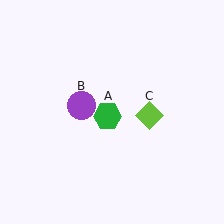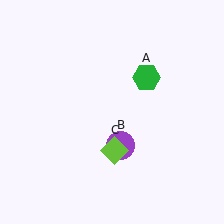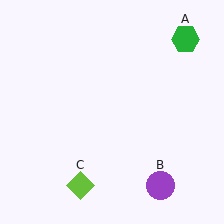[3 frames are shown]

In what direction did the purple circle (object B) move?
The purple circle (object B) moved down and to the right.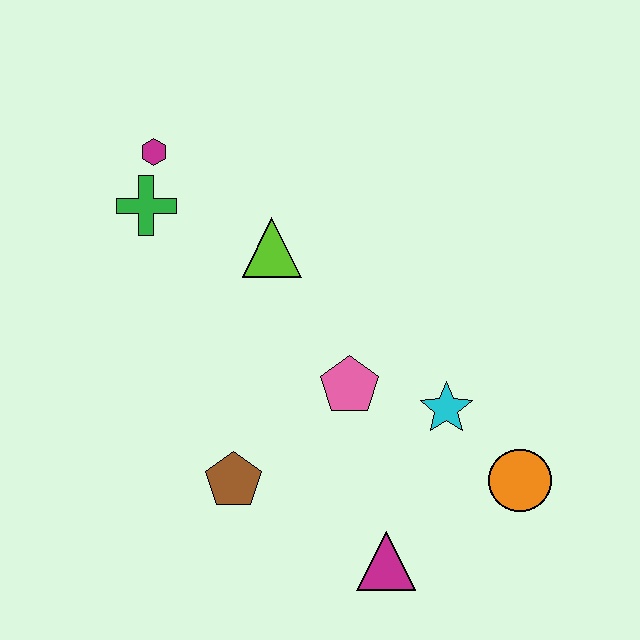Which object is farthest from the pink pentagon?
The magenta hexagon is farthest from the pink pentagon.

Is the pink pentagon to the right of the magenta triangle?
No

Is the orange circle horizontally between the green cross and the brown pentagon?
No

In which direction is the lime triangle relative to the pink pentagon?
The lime triangle is above the pink pentagon.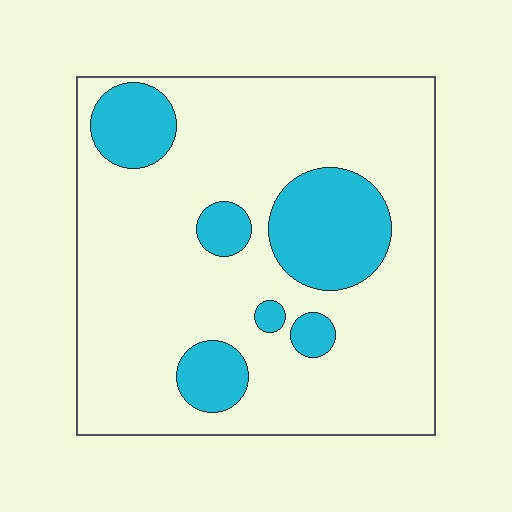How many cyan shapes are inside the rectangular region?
6.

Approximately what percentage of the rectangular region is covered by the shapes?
Approximately 20%.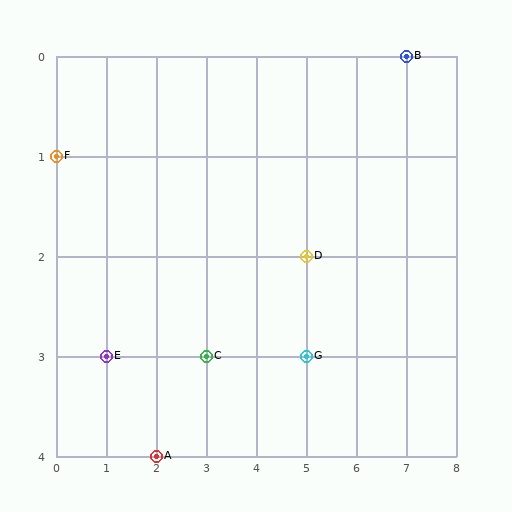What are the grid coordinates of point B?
Point B is at grid coordinates (7, 0).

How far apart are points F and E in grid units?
Points F and E are 1 column and 2 rows apart (about 2.2 grid units diagonally).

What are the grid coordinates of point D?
Point D is at grid coordinates (5, 2).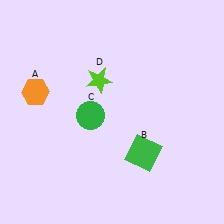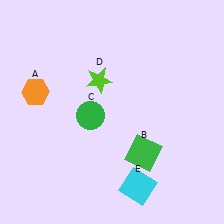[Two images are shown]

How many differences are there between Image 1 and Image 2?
There is 1 difference between the two images.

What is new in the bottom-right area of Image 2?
A cyan square (E) was added in the bottom-right area of Image 2.